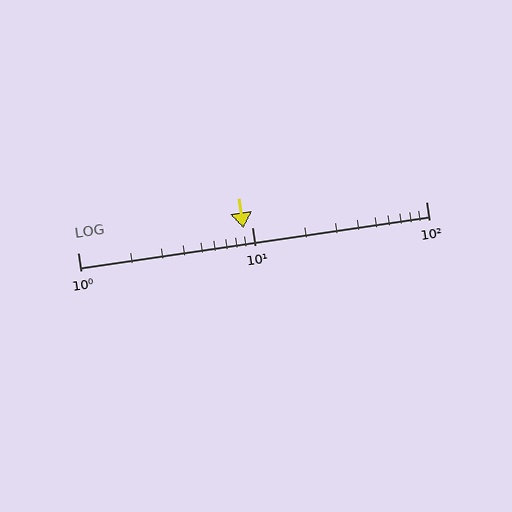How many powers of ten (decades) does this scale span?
The scale spans 2 decades, from 1 to 100.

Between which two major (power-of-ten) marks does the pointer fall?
The pointer is between 1 and 10.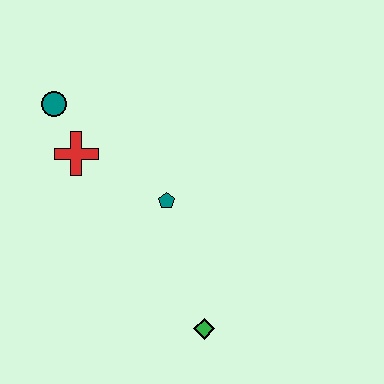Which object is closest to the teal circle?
The red cross is closest to the teal circle.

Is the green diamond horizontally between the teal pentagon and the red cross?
No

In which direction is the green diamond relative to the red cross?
The green diamond is below the red cross.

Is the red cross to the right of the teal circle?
Yes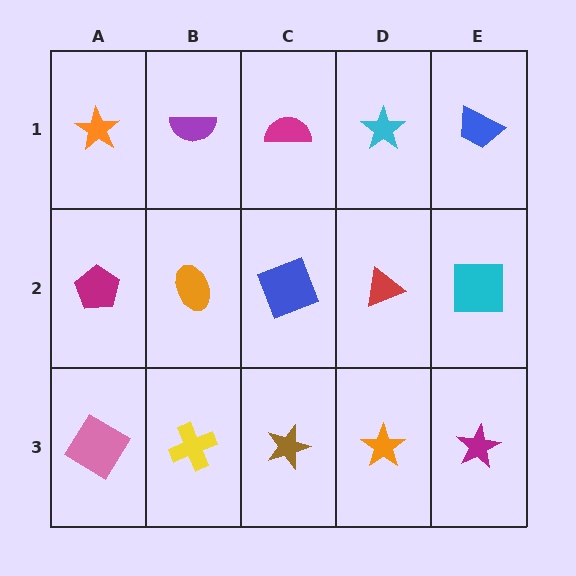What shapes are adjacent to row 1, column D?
A red triangle (row 2, column D), a magenta semicircle (row 1, column C), a blue trapezoid (row 1, column E).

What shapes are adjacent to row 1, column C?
A blue square (row 2, column C), a purple semicircle (row 1, column B), a cyan star (row 1, column D).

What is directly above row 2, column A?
An orange star.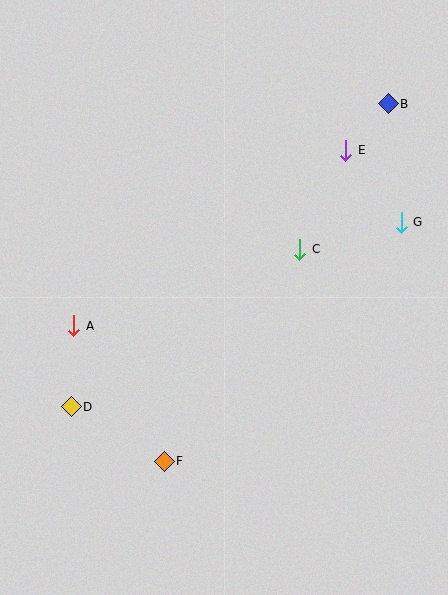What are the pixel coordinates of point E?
Point E is at (346, 150).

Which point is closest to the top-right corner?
Point B is closest to the top-right corner.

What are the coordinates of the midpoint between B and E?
The midpoint between B and E is at (367, 127).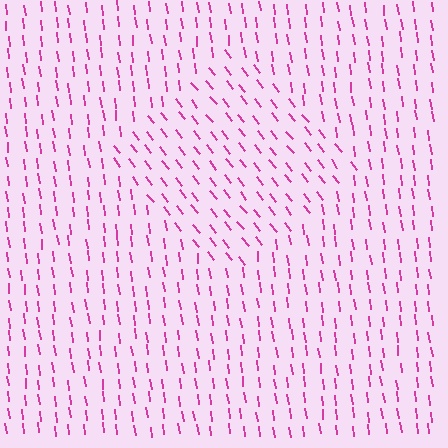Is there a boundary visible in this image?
Yes, there is a texture boundary formed by a change in line orientation.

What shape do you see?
I see a diamond.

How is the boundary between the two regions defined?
The boundary is defined purely by a change in line orientation (approximately 30 degrees difference). All lines are the same color and thickness.